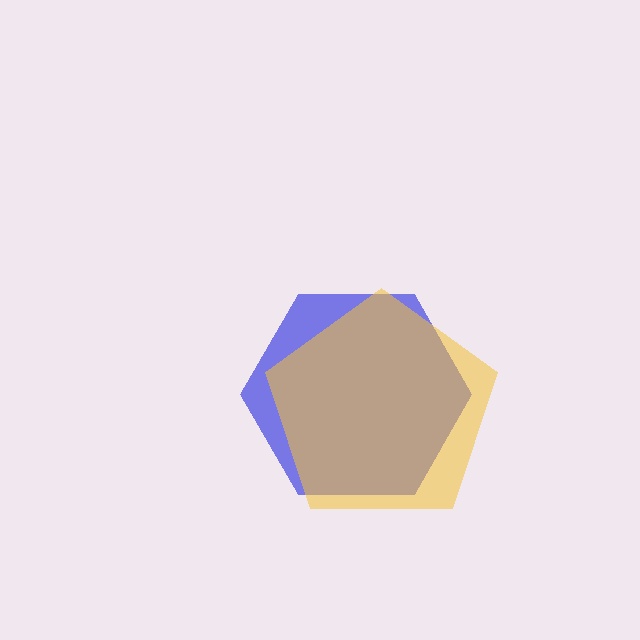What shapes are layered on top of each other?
The layered shapes are: a blue hexagon, a yellow pentagon.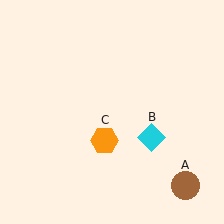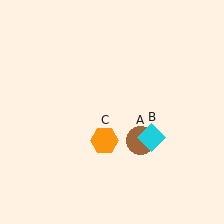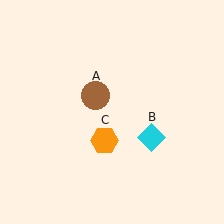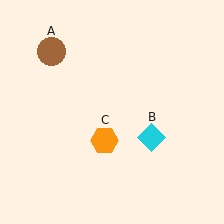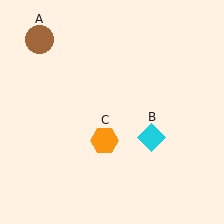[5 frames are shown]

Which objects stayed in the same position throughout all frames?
Cyan diamond (object B) and orange hexagon (object C) remained stationary.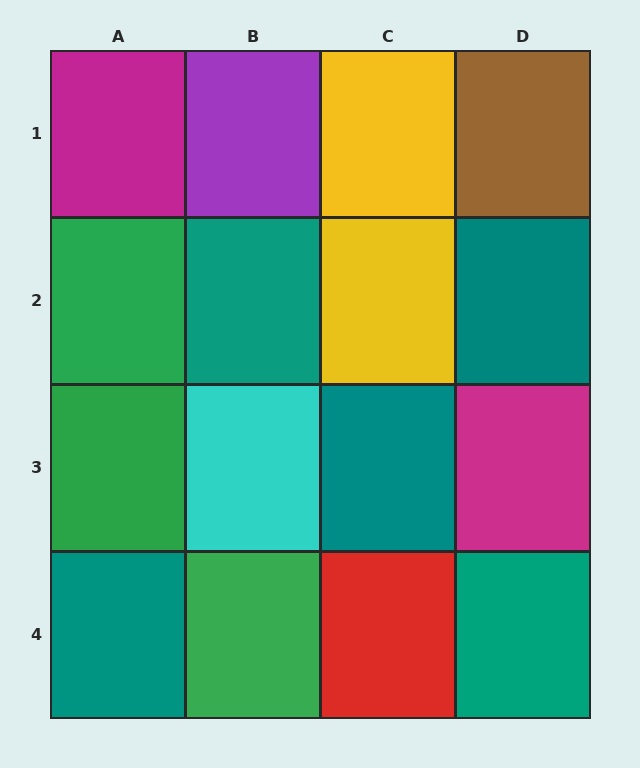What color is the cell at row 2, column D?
Teal.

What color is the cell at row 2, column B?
Teal.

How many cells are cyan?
1 cell is cyan.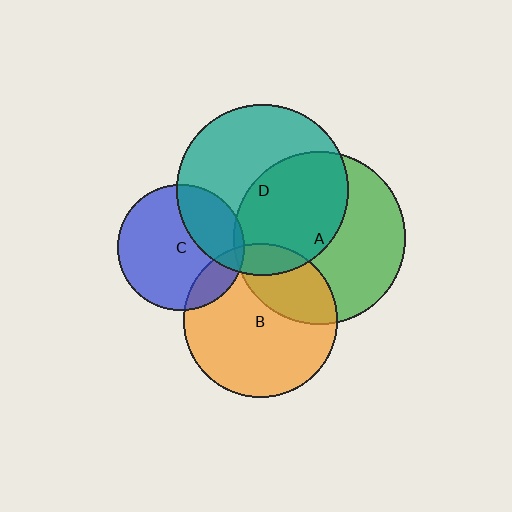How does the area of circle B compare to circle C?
Approximately 1.5 times.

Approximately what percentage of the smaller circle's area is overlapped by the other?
Approximately 10%.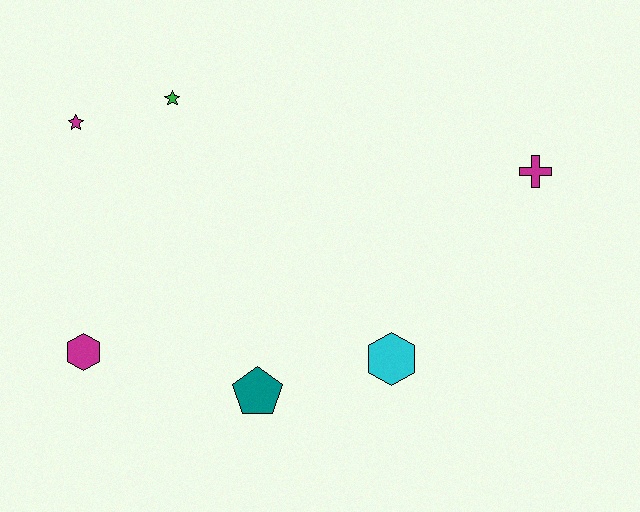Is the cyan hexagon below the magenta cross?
Yes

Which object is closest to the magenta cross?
The cyan hexagon is closest to the magenta cross.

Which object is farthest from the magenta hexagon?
The magenta cross is farthest from the magenta hexagon.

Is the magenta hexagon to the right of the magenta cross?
No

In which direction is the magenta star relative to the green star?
The magenta star is to the left of the green star.